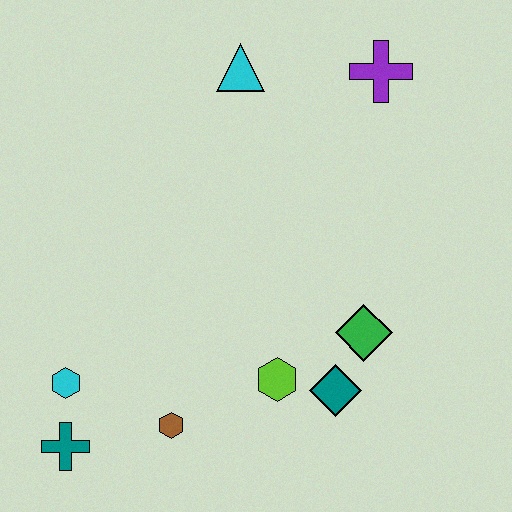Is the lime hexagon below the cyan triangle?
Yes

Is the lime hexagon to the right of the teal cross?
Yes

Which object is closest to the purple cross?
The cyan triangle is closest to the purple cross.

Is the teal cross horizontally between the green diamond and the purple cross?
No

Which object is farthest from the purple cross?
The teal cross is farthest from the purple cross.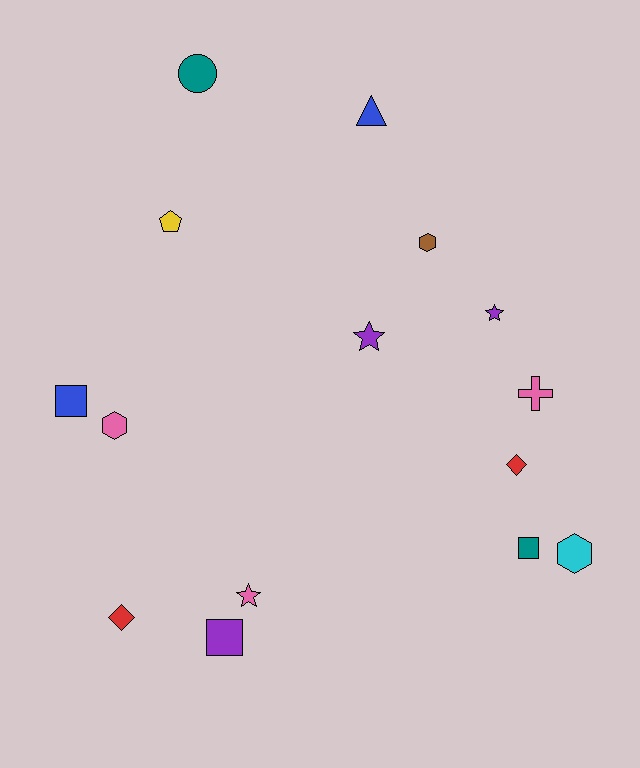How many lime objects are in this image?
There are no lime objects.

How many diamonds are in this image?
There are 2 diamonds.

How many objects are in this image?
There are 15 objects.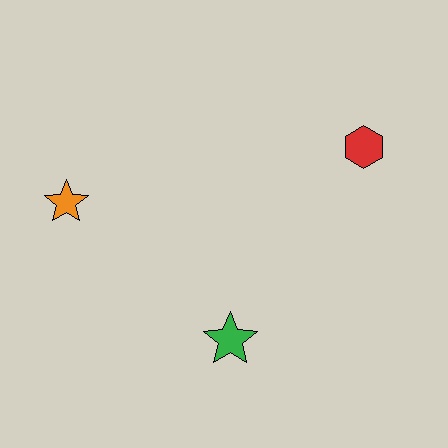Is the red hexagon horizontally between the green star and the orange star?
No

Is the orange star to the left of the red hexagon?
Yes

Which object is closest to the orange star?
The green star is closest to the orange star.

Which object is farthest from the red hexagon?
The orange star is farthest from the red hexagon.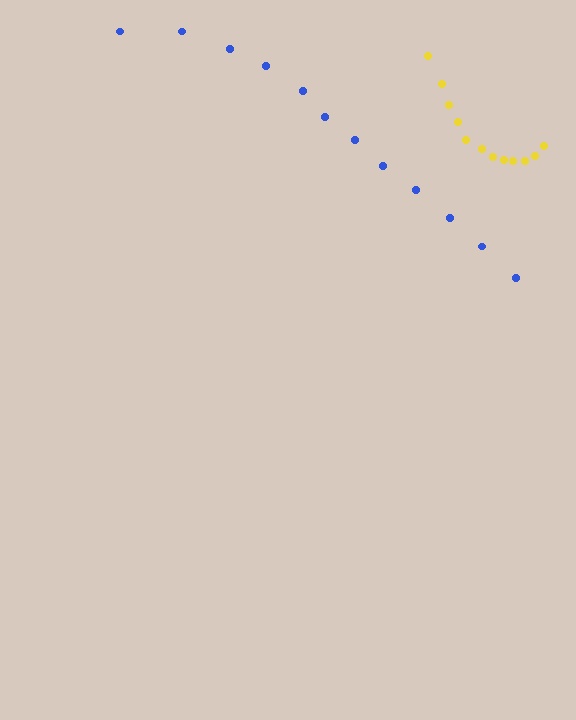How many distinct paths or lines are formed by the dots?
There are 2 distinct paths.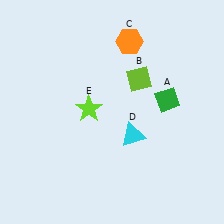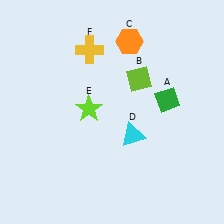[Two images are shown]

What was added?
A yellow cross (F) was added in Image 2.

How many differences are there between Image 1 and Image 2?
There is 1 difference between the two images.